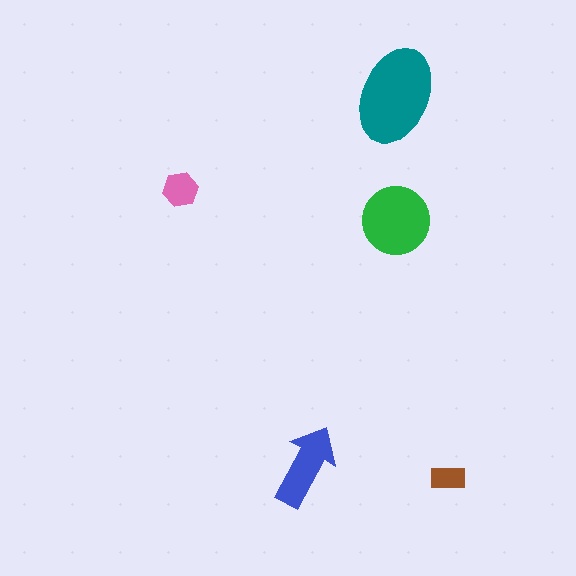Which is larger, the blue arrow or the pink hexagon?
The blue arrow.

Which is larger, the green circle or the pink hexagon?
The green circle.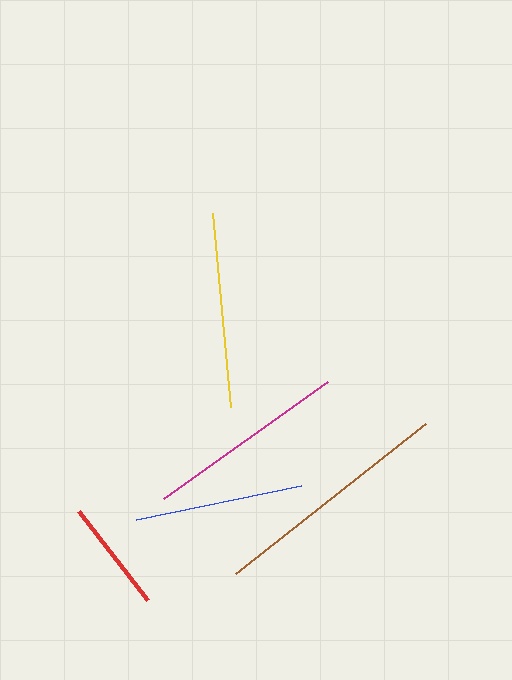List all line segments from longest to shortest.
From longest to shortest: brown, magenta, yellow, blue, red.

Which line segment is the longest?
The brown line is the longest at approximately 242 pixels.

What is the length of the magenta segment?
The magenta segment is approximately 201 pixels long.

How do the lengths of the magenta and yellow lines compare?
The magenta and yellow lines are approximately the same length.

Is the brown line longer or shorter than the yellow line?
The brown line is longer than the yellow line.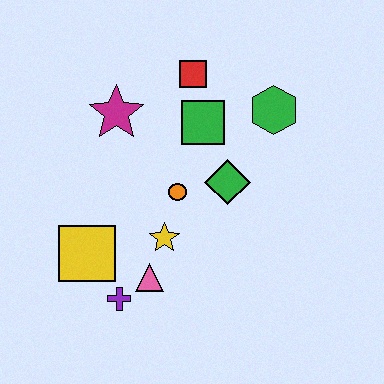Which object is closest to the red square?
The green square is closest to the red square.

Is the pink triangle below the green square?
Yes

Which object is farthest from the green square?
The purple cross is farthest from the green square.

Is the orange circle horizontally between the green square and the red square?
No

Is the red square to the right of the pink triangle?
Yes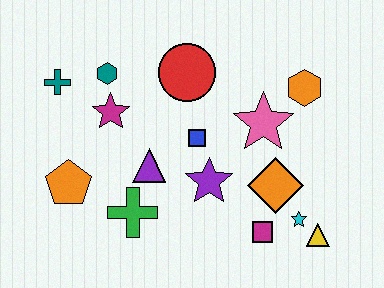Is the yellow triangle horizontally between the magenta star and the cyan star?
No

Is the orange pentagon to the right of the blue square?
No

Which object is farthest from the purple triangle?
The yellow triangle is farthest from the purple triangle.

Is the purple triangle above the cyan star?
Yes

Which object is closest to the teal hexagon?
The magenta star is closest to the teal hexagon.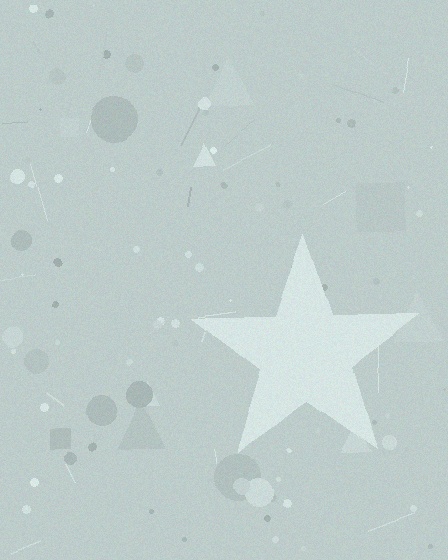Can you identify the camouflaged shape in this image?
The camouflaged shape is a star.